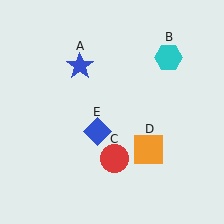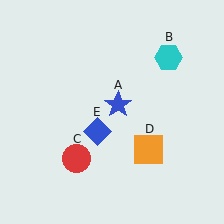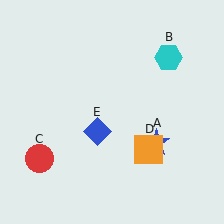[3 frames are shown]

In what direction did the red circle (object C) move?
The red circle (object C) moved left.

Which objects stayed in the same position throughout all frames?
Cyan hexagon (object B) and orange square (object D) and blue diamond (object E) remained stationary.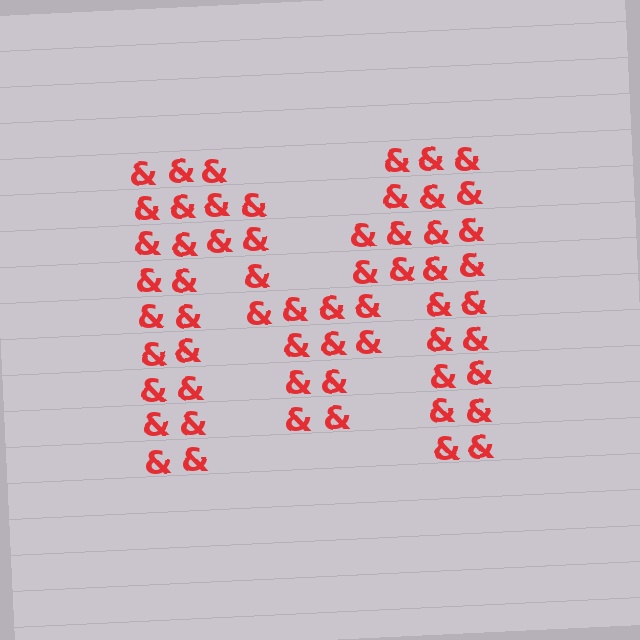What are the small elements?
The small elements are ampersands.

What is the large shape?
The large shape is the letter M.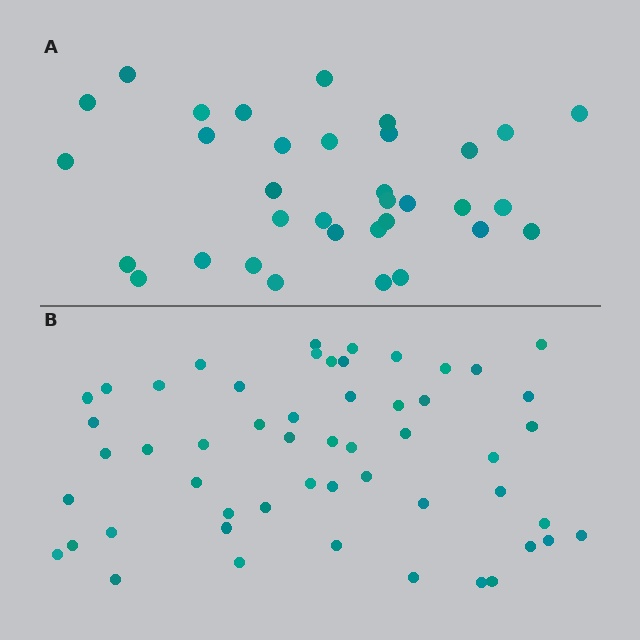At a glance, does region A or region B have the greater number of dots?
Region B (the bottom region) has more dots.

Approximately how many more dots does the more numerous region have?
Region B has approximately 20 more dots than region A.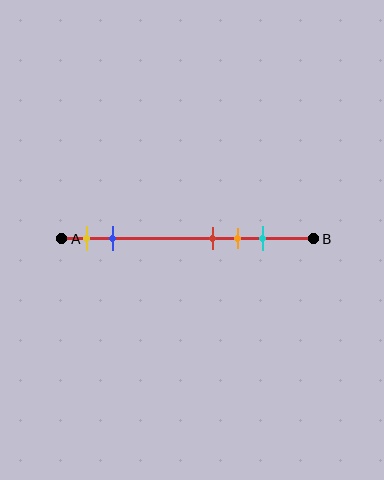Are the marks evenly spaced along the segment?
No, the marks are not evenly spaced.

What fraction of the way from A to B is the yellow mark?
The yellow mark is approximately 10% (0.1) of the way from A to B.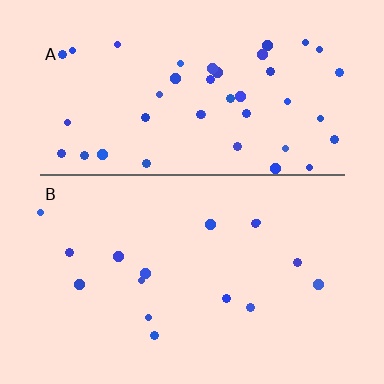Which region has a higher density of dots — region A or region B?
A (the top).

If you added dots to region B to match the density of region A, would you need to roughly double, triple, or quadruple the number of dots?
Approximately triple.